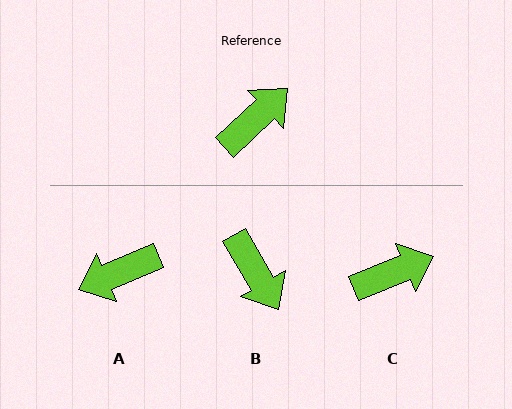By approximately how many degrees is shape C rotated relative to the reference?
Approximately 21 degrees clockwise.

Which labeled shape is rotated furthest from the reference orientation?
A, about 160 degrees away.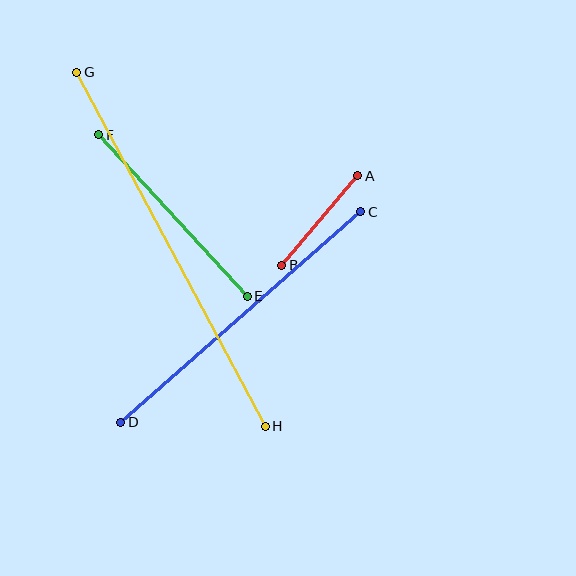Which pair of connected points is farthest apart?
Points G and H are farthest apart.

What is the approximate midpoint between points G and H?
The midpoint is at approximately (171, 249) pixels.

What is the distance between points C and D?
The distance is approximately 320 pixels.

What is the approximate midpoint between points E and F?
The midpoint is at approximately (173, 216) pixels.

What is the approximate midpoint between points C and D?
The midpoint is at approximately (241, 317) pixels.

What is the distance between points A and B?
The distance is approximately 117 pixels.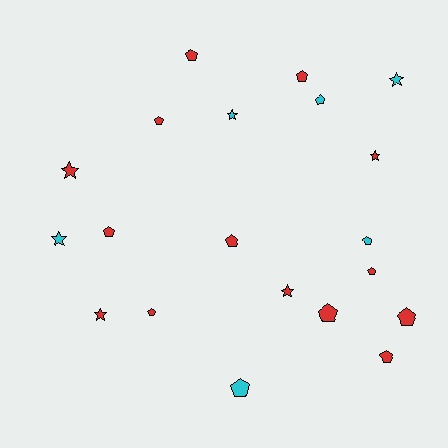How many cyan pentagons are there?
There are 3 cyan pentagons.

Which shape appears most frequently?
Pentagon, with 13 objects.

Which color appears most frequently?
Red, with 14 objects.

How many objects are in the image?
There are 20 objects.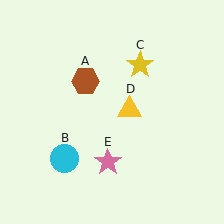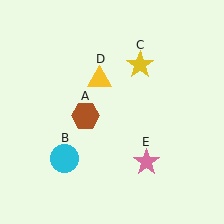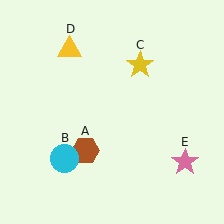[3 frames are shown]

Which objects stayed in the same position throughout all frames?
Cyan circle (object B) and yellow star (object C) remained stationary.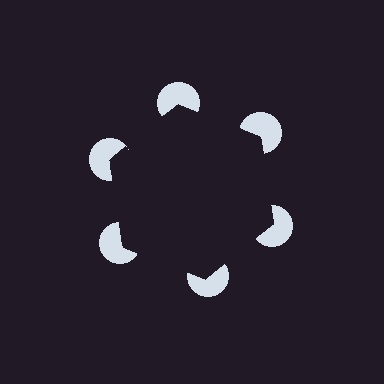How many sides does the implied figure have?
6 sides.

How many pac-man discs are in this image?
There are 6 — one at each vertex of the illusory hexagon.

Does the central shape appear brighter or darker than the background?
It typically appears slightly darker than the background, even though no actual brightness change is drawn.